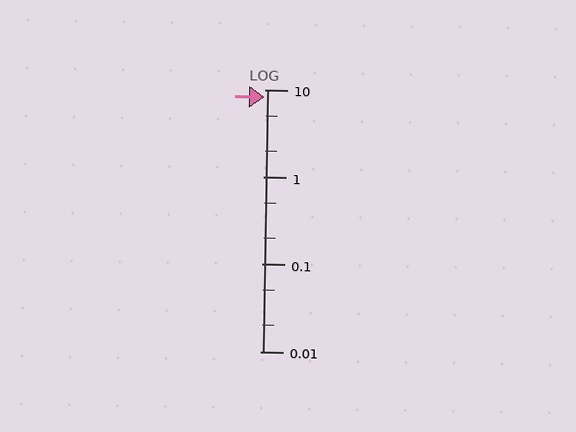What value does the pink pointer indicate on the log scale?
The pointer indicates approximately 8.2.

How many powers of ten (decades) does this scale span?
The scale spans 3 decades, from 0.01 to 10.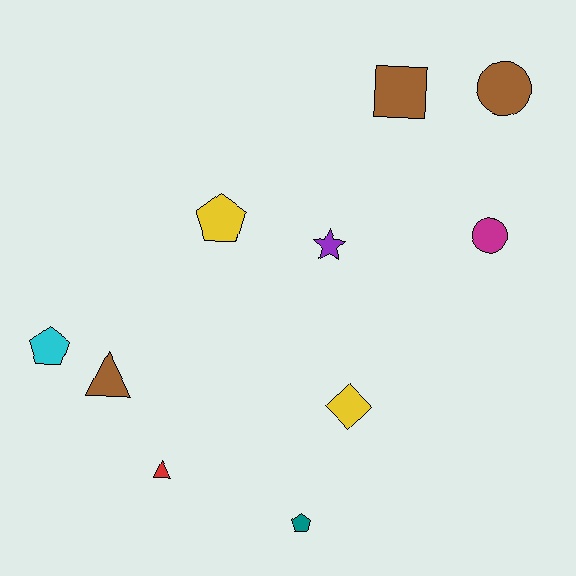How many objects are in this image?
There are 10 objects.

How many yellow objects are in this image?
There are 2 yellow objects.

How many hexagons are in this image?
There are no hexagons.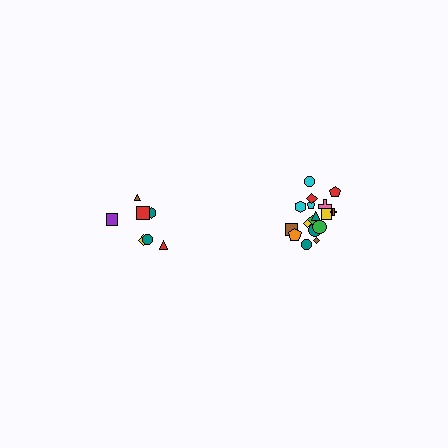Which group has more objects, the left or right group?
The right group.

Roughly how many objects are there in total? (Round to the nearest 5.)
Roughly 25 objects in total.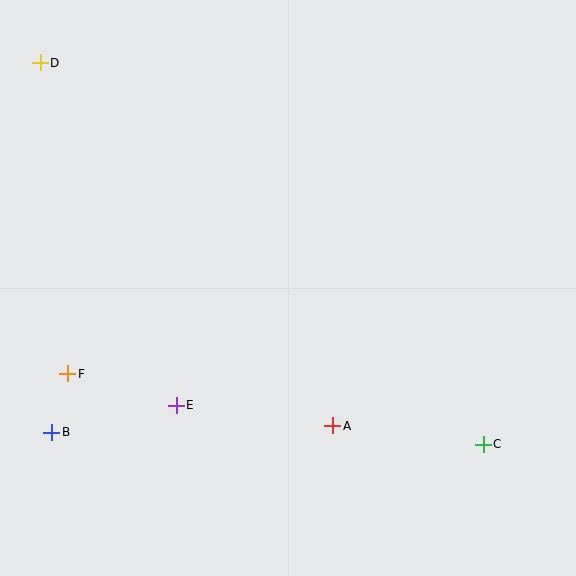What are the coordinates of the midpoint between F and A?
The midpoint between F and A is at (200, 400).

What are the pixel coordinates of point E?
Point E is at (176, 405).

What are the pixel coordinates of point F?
Point F is at (68, 374).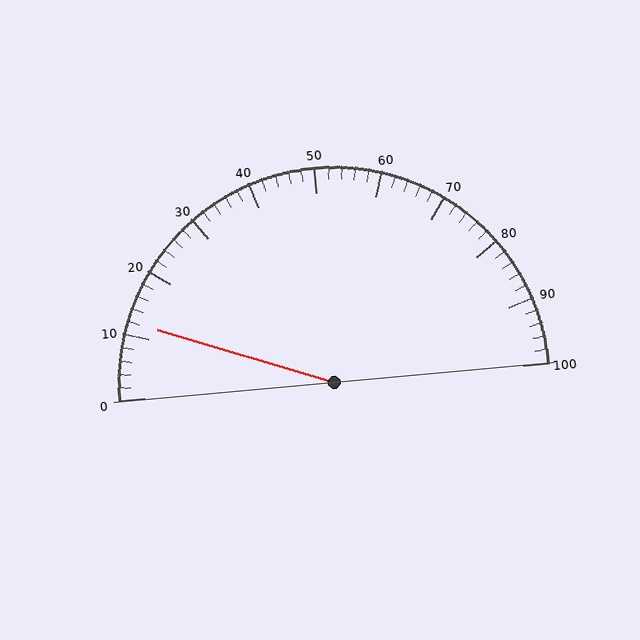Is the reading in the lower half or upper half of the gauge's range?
The reading is in the lower half of the range (0 to 100).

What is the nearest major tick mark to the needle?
The nearest major tick mark is 10.